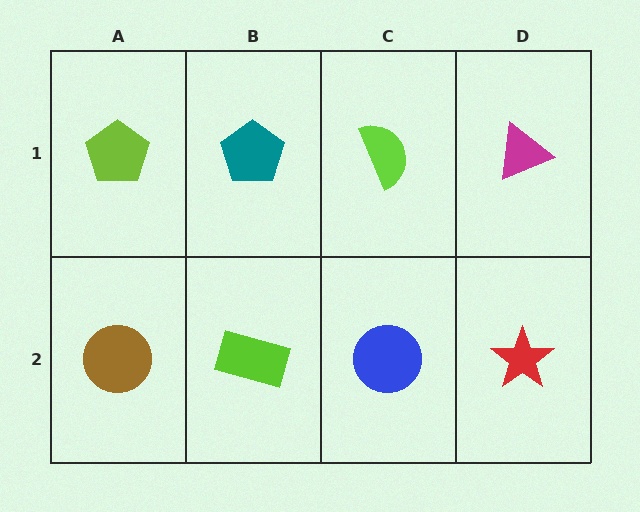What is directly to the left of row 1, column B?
A lime pentagon.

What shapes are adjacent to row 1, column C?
A blue circle (row 2, column C), a teal pentagon (row 1, column B), a magenta triangle (row 1, column D).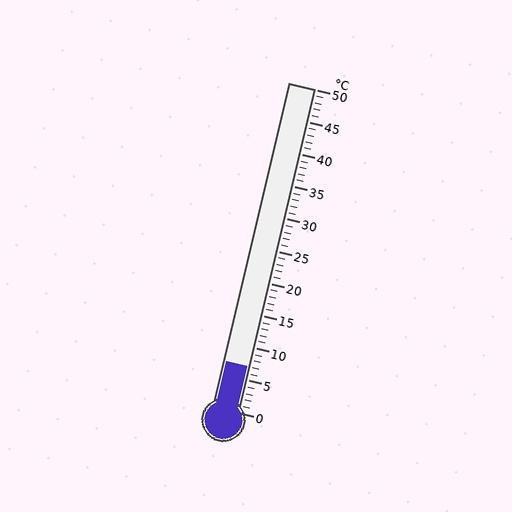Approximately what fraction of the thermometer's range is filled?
The thermometer is filled to approximately 15% of its range.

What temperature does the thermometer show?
The thermometer shows approximately 7°C.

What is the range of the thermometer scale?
The thermometer scale ranges from 0°C to 50°C.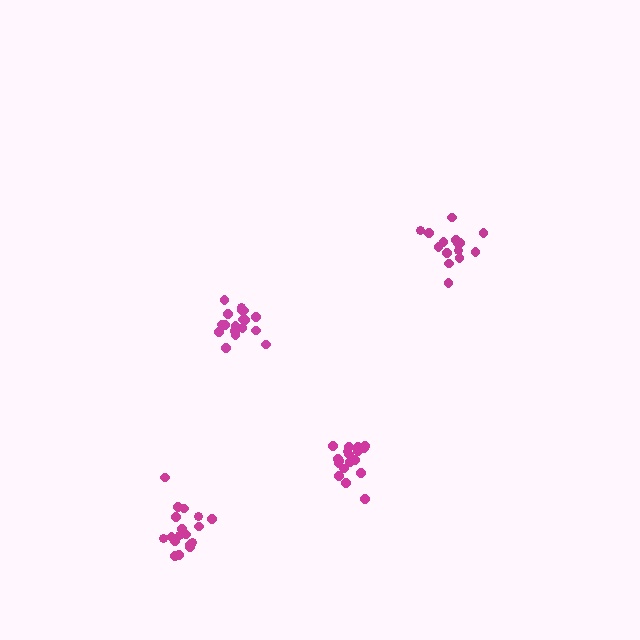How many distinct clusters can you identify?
There are 4 distinct clusters.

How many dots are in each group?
Group 1: 15 dots, Group 2: 18 dots, Group 3: 18 dots, Group 4: 18 dots (69 total).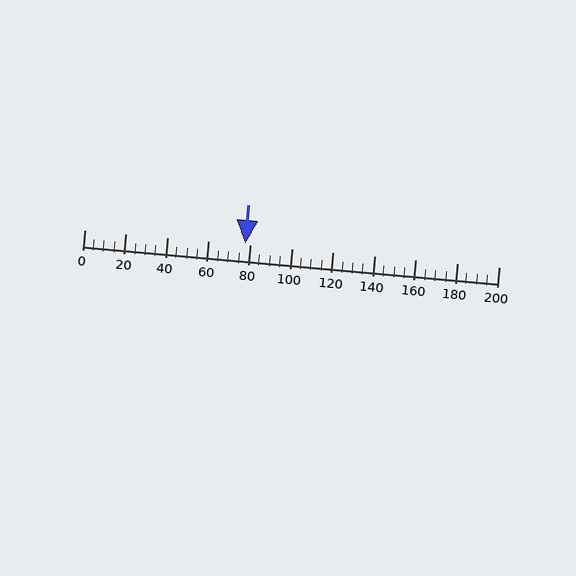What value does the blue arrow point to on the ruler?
The blue arrow points to approximately 78.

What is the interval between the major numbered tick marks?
The major tick marks are spaced 20 units apart.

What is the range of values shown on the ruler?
The ruler shows values from 0 to 200.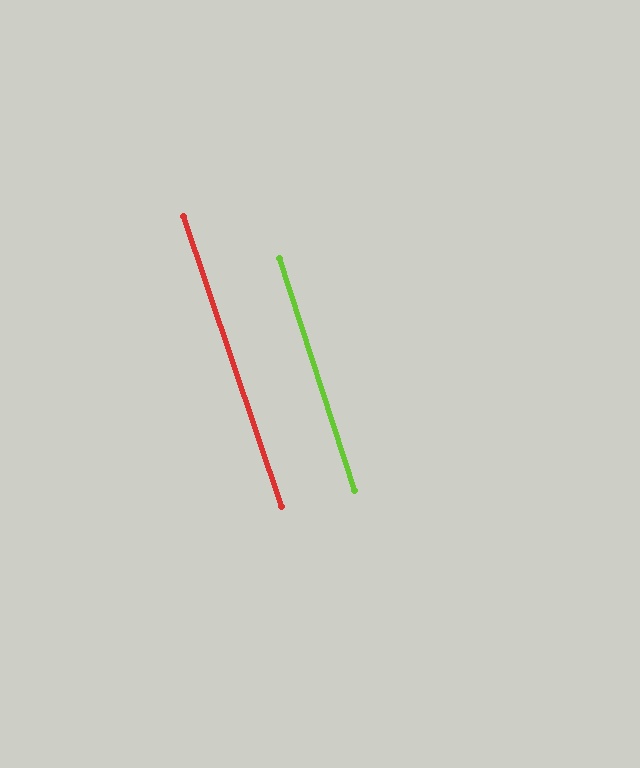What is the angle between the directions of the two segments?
Approximately 1 degree.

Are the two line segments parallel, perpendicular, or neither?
Parallel — their directions differ by only 1.0°.